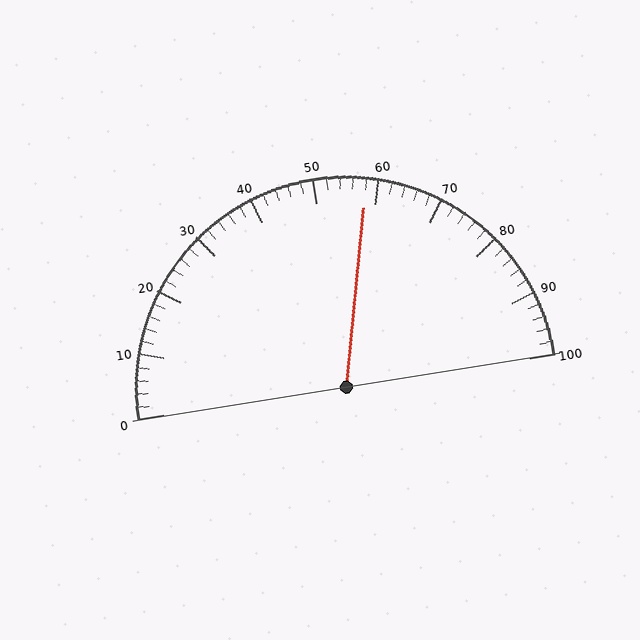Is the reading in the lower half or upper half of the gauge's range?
The reading is in the upper half of the range (0 to 100).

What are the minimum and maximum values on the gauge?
The gauge ranges from 0 to 100.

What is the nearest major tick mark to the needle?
The nearest major tick mark is 60.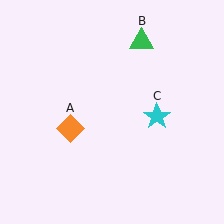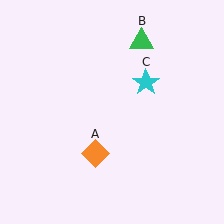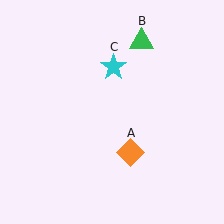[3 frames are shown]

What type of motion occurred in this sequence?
The orange diamond (object A), cyan star (object C) rotated counterclockwise around the center of the scene.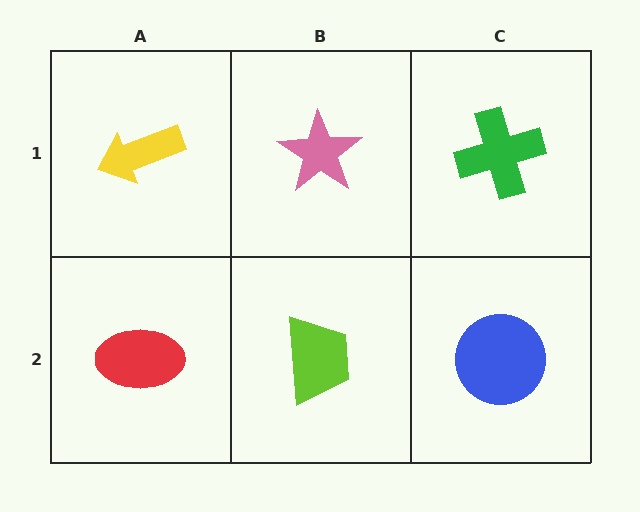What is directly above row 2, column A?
A yellow arrow.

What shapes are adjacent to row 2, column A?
A yellow arrow (row 1, column A), a lime trapezoid (row 2, column B).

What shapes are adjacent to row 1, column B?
A lime trapezoid (row 2, column B), a yellow arrow (row 1, column A), a green cross (row 1, column C).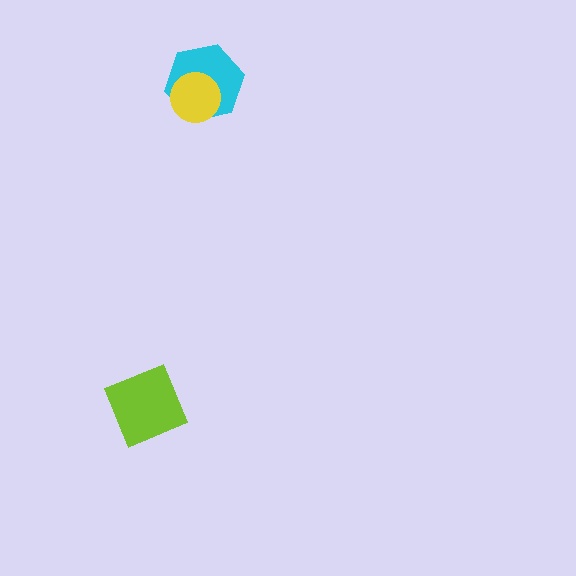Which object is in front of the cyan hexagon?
The yellow circle is in front of the cyan hexagon.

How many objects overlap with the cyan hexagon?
1 object overlaps with the cyan hexagon.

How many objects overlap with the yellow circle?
1 object overlaps with the yellow circle.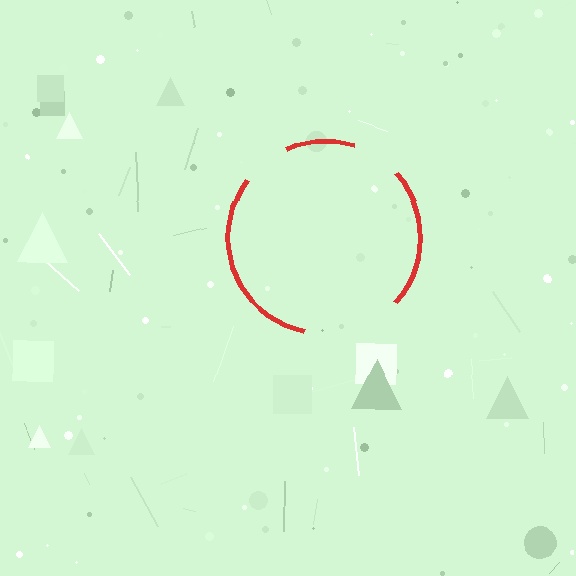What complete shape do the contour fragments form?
The contour fragments form a circle.